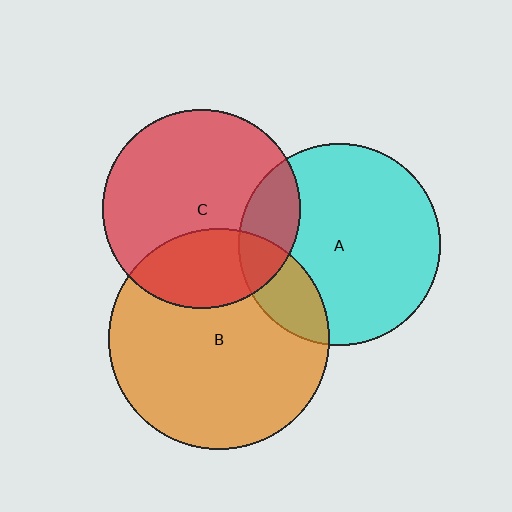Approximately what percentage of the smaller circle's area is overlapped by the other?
Approximately 20%.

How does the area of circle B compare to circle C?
Approximately 1.2 times.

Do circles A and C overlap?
Yes.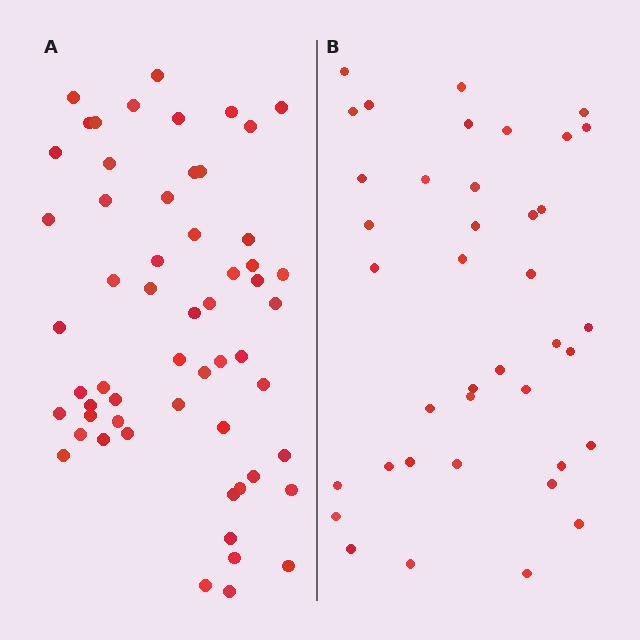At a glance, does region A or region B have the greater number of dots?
Region A (the left region) has more dots.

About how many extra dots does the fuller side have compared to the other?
Region A has approximately 20 more dots than region B.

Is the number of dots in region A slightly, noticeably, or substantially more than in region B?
Region A has substantially more. The ratio is roughly 1.5 to 1.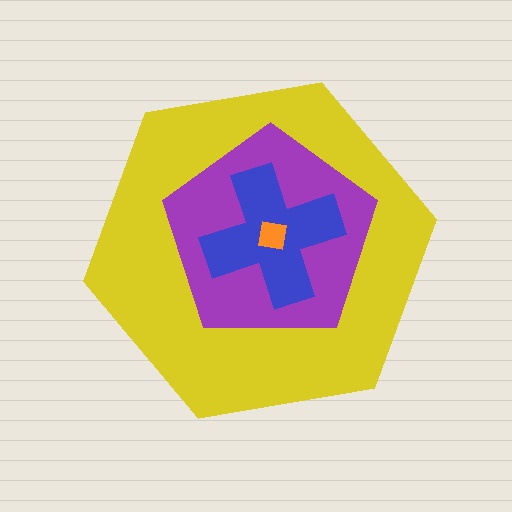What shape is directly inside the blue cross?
The orange square.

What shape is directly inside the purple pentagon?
The blue cross.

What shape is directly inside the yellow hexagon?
The purple pentagon.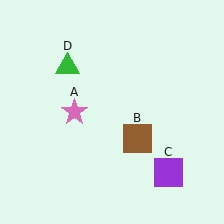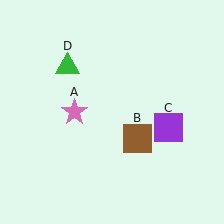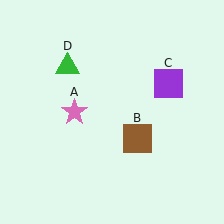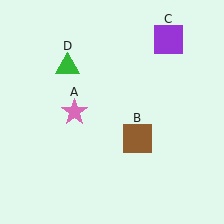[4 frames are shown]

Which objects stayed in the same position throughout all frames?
Pink star (object A) and brown square (object B) and green triangle (object D) remained stationary.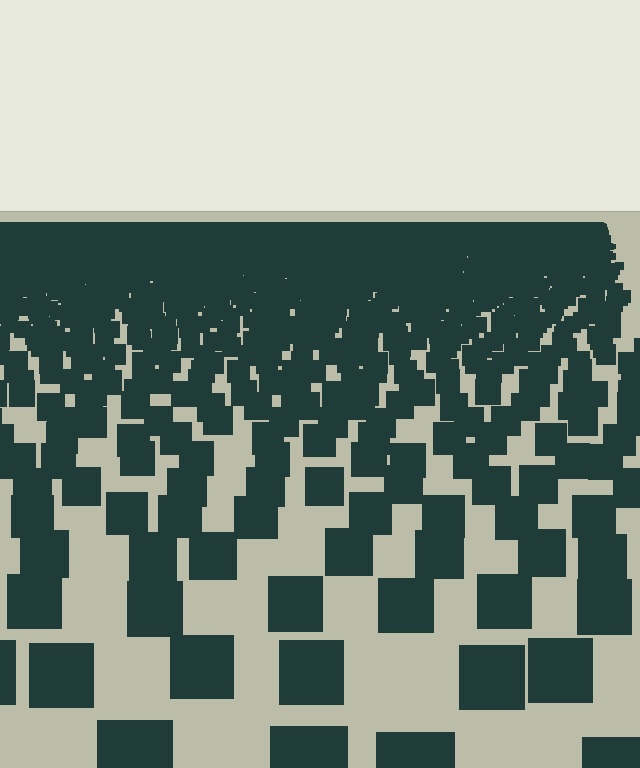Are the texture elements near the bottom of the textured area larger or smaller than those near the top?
Larger. Near the bottom, elements are closer to the viewer and appear at a bigger on-screen size.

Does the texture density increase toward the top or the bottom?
Density increases toward the top.